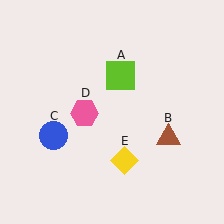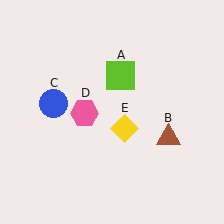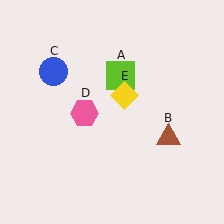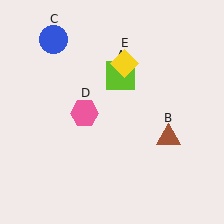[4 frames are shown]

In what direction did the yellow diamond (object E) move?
The yellow diamond (object E) moved up.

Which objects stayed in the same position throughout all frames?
Lime square (object A) and brown triangle (object B) and pink hexagon (object D) remained stationary.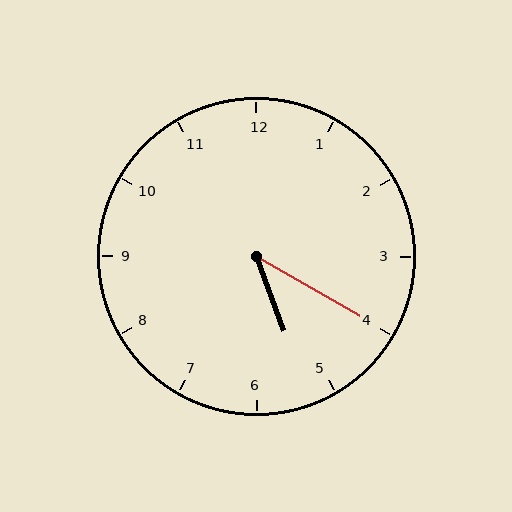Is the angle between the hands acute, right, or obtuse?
It is acute.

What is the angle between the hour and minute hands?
Approximately 40 degrees.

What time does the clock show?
5:20.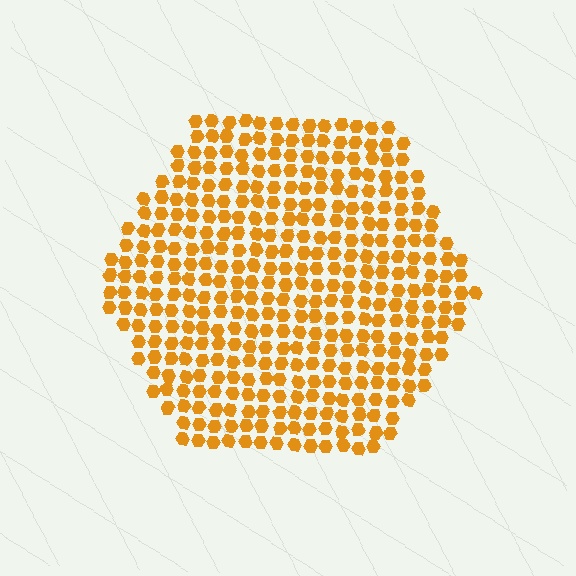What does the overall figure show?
The overall figure shows a hexagon.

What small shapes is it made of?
It is made of small hexagons.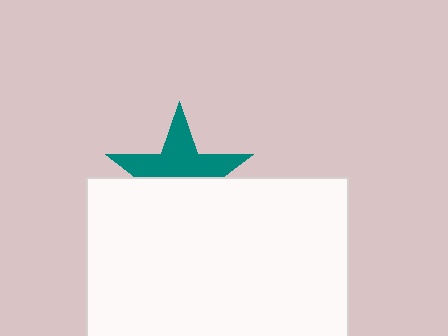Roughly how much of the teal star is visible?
About half of it is visible (roughly 53%).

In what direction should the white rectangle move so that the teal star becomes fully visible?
The white rectangle should move down. That is the shortest direction to clear the overlap and leave the teal star fully visible.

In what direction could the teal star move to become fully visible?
The teal star could move up. That would shift it out from behind the white rectangle entirely.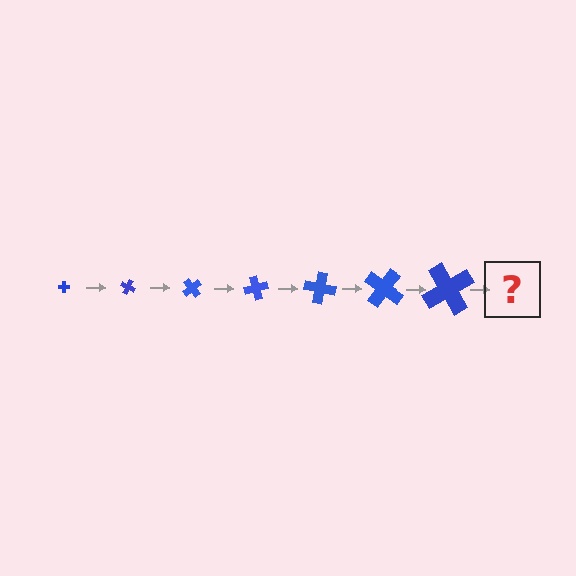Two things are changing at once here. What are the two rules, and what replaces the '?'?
The two rules are that the cross grows larger each step and it rotates 25 degrees each step. The '?' should be a cross, larger than the previous one and rotated 175 degrees from the start.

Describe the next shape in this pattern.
It should be a cross, larger than the previous one and rotated 175 degrees from the start.